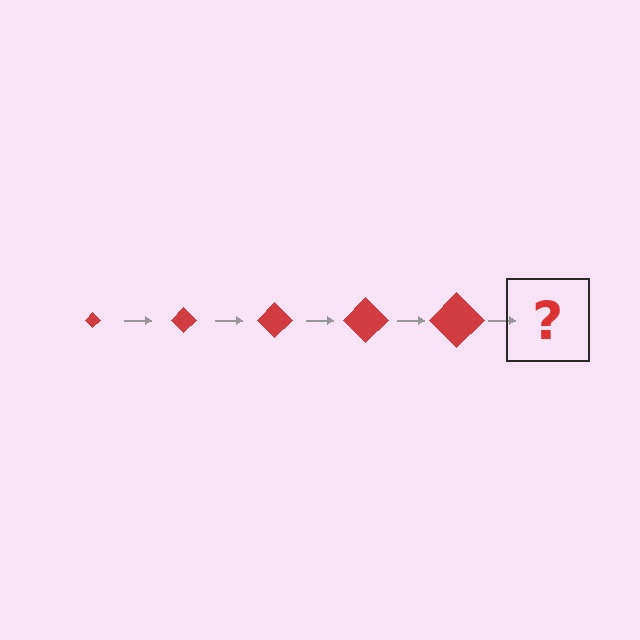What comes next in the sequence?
The next element should be a red diamond, larger than the previous one.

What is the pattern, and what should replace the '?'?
The pattern is that the diamond gets progressively larger each step. The '?' should be a red diamond, larger than the previous one.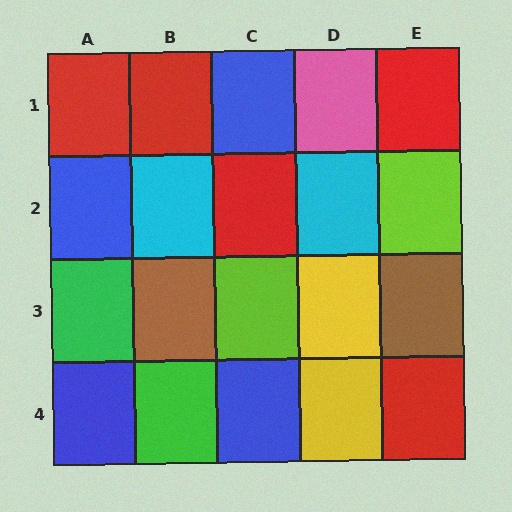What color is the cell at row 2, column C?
Red.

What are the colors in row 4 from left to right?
Blue, green, blue, yellow, red.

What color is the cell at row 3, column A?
Green.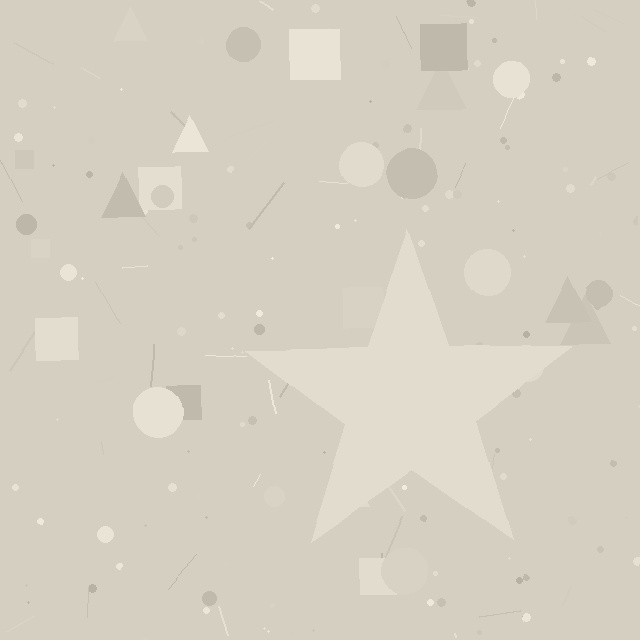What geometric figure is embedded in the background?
A star is embedded in the background.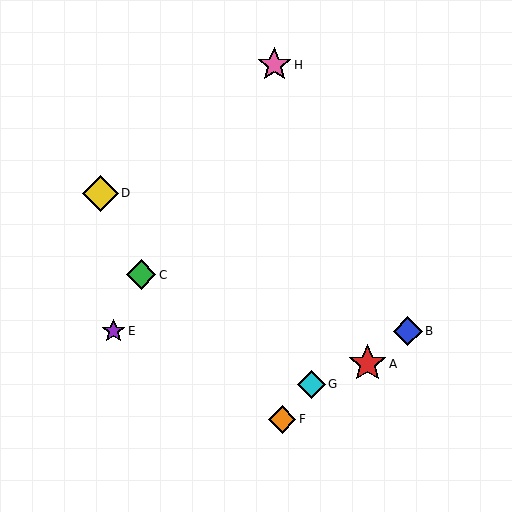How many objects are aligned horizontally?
2 objects (B, E) are aligned horizontally.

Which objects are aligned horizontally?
Objects B, E are aligned horizontally.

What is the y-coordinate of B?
Object B is at y≈331.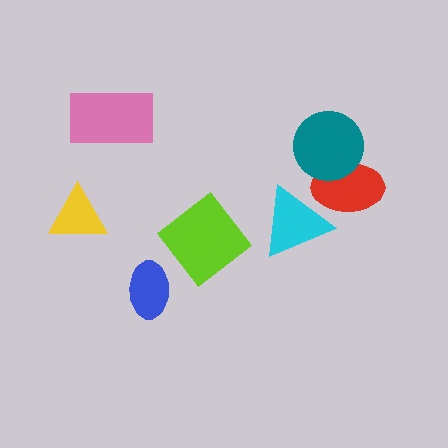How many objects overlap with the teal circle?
1 object overlaps with the teal circle.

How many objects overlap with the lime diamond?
0 objects overlap with the lime diamond.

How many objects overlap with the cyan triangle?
1 object overlaps with the cyan triangle.